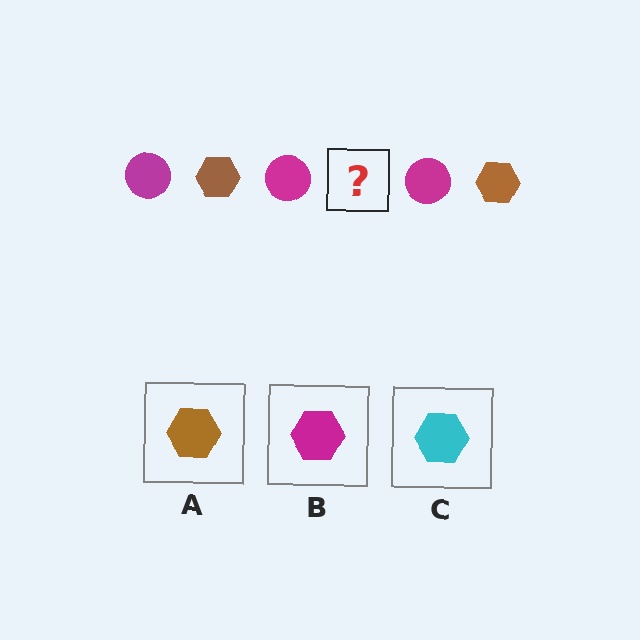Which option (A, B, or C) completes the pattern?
A.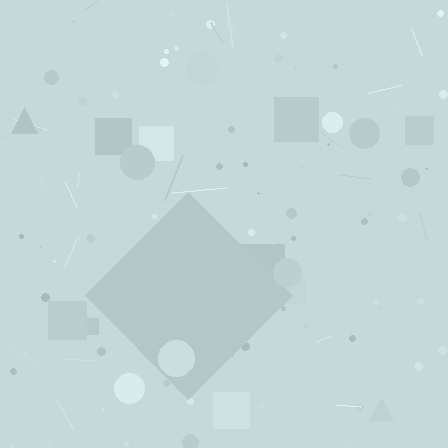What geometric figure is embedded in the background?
A diamond is embedded in the background.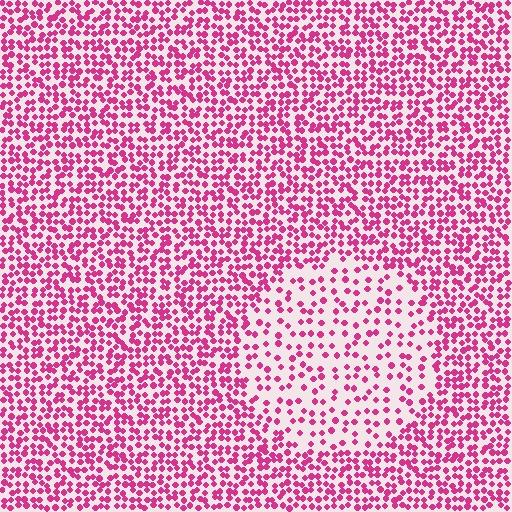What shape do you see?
I see a circle.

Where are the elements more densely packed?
The elements are more densely packed outside the circle boundary.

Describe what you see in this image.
The image contains small magenta elements arranged at two different densities. A circle-shaped region is visible where the elements are less densely packed than the surrounding area.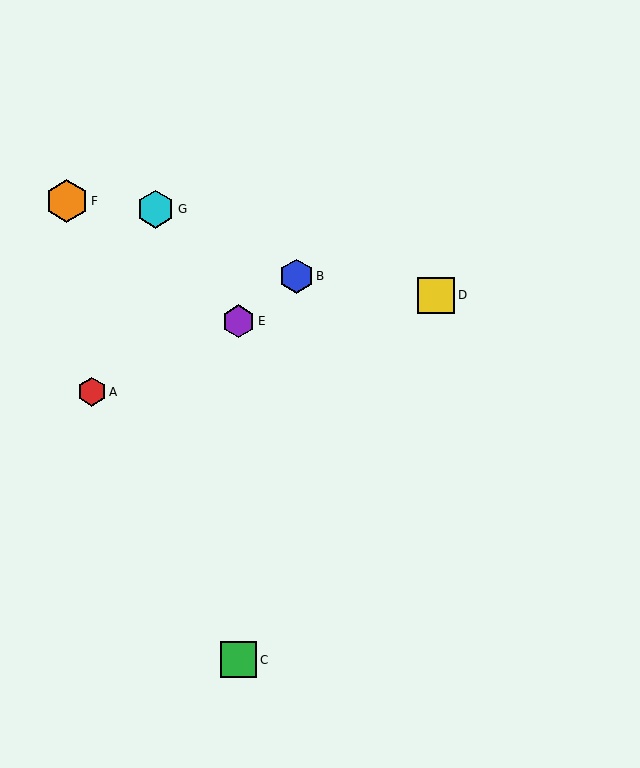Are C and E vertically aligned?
Yes, both are at x≈239.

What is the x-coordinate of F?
Object F is at x≈67.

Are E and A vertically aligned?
No, E is at x≈239 and A is at x≈92.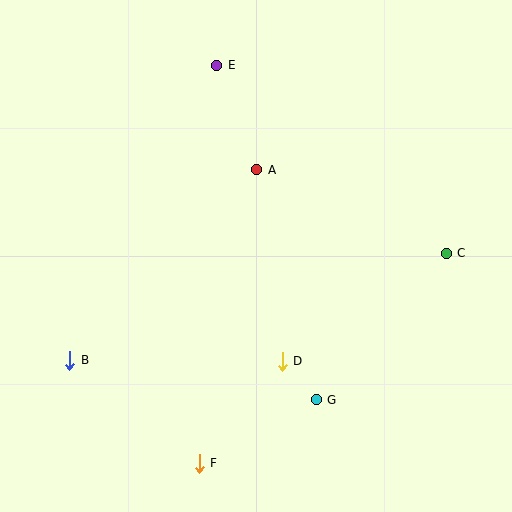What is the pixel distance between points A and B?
The distance between A and B is 267 pixels.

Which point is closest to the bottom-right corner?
Point G is closest to the bottom-right corner.